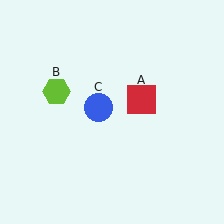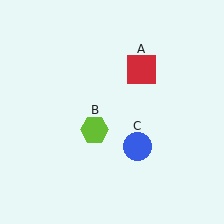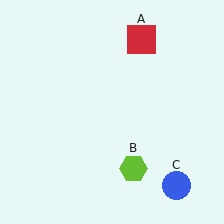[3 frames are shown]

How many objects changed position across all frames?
3 objects changed position: red square (object A), lime hexagon (object B), blue circle (object C).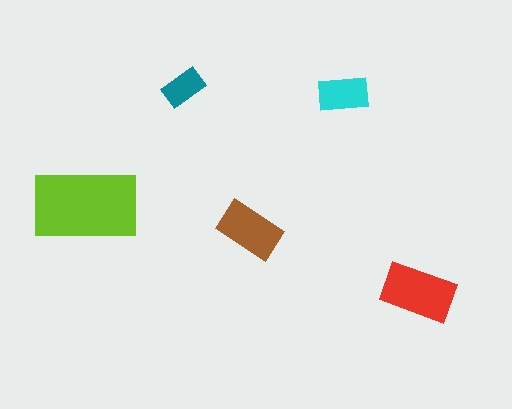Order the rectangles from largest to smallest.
the lime one, the red one, the brown one, the cyan one, the teal one.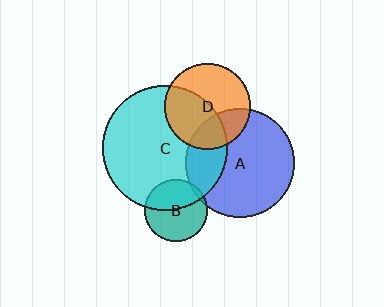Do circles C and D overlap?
Yes.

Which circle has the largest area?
Circle C (cyan).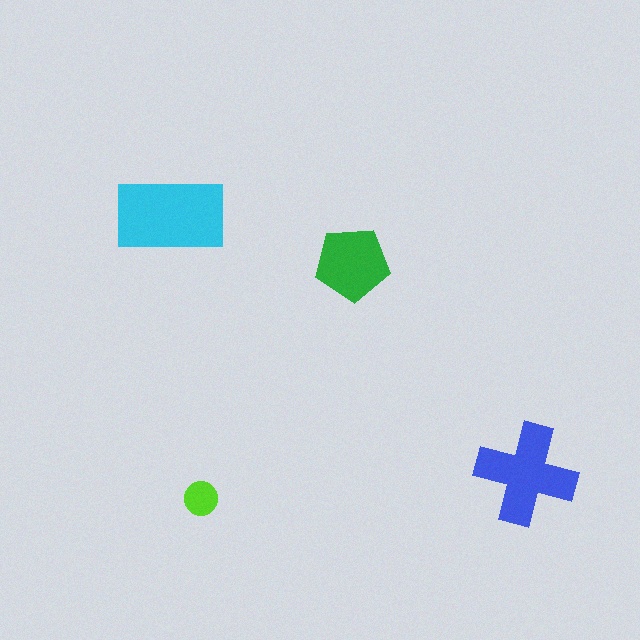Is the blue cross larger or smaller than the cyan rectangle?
Smaller.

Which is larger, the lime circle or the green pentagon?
The green pentagon.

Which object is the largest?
The cyan rectangle.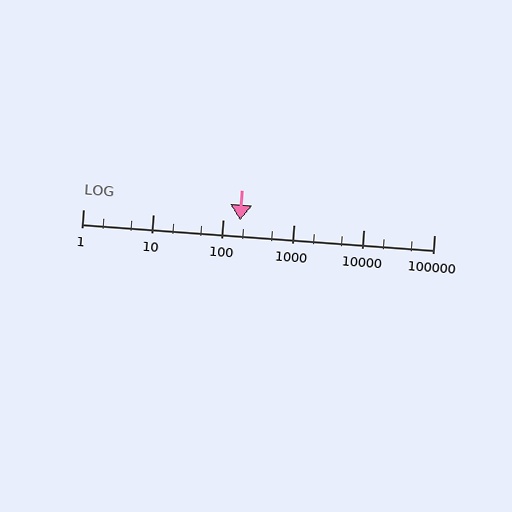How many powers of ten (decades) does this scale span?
The scale spans 5 decades, from 1 to 100000.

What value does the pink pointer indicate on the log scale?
The pointer indicates approximately 170.